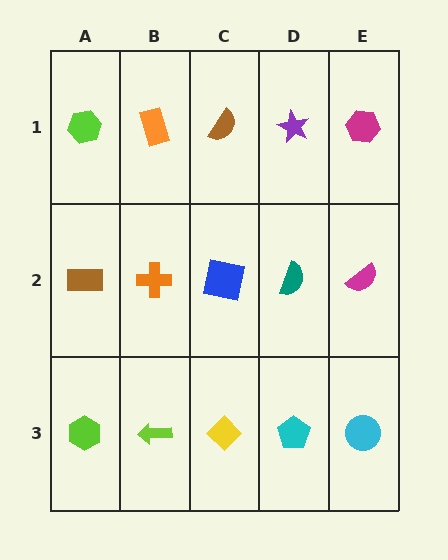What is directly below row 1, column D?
A teal semicircle.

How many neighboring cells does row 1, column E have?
2.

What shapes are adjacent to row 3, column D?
A teal semicircle (row 2, column D), a yellow diamond (row 3, column C), a cyan circle (row 3, column E).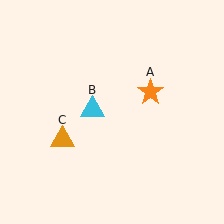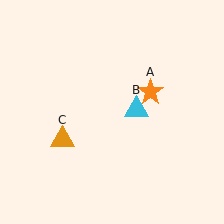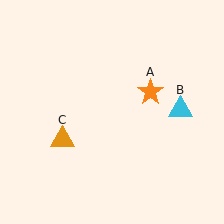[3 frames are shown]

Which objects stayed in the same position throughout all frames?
Orange star (object A) and orange triangle (object C) remained stationary.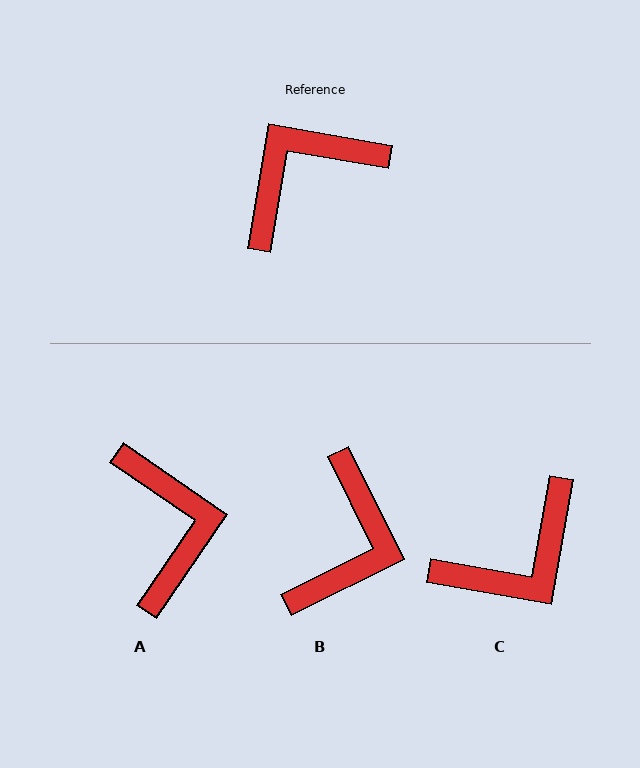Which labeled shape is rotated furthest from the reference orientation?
C, about 179 degrees away.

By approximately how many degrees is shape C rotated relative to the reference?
Approximately 179 degrees counter-clockwise.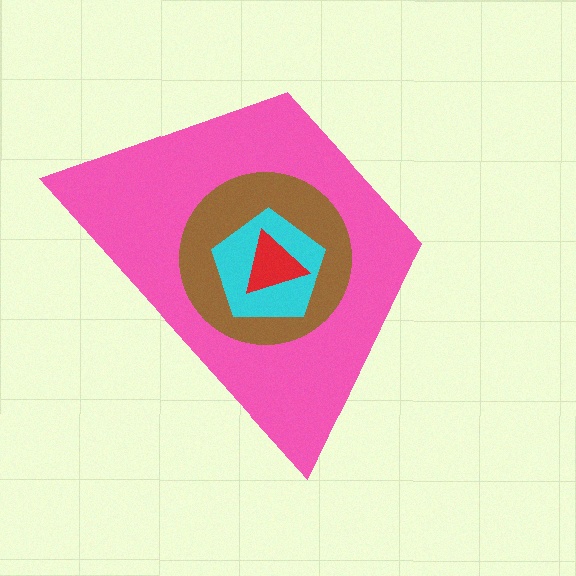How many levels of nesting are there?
4.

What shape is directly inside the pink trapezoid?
The brown circle.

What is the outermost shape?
The pink trapezoid.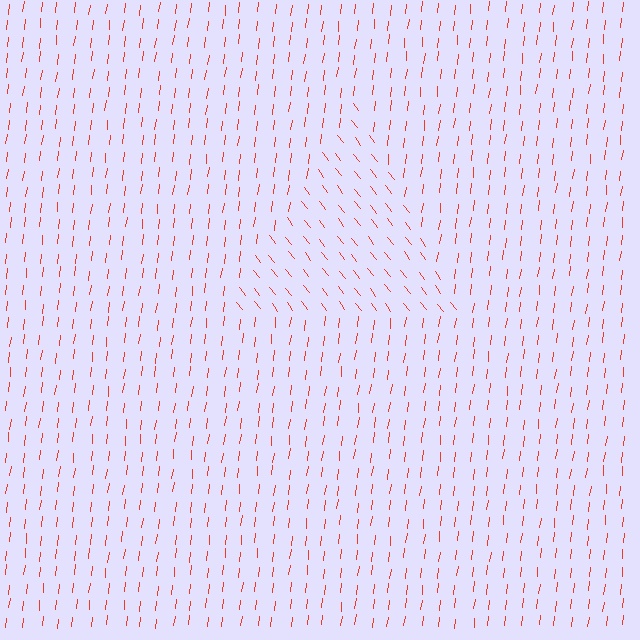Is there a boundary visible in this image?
Yes, there is a texture boundary formed by a change in line orientation.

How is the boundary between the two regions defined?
The boundary is defined purely by a change in line orientation (approximately 45 degrees difference). All lines are the same color and thickness.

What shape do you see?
I see a triangle.